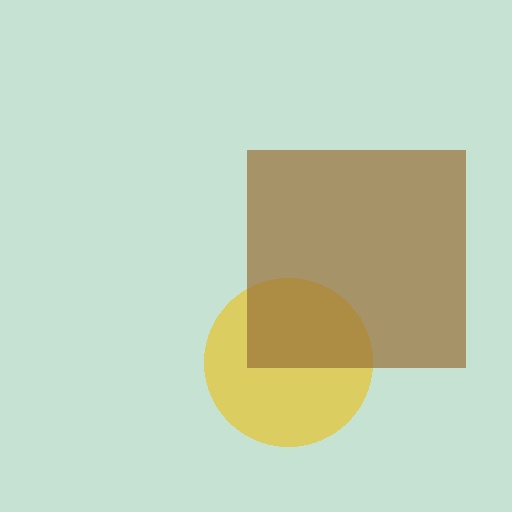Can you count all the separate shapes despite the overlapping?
Yes, there are 2 separate shapes.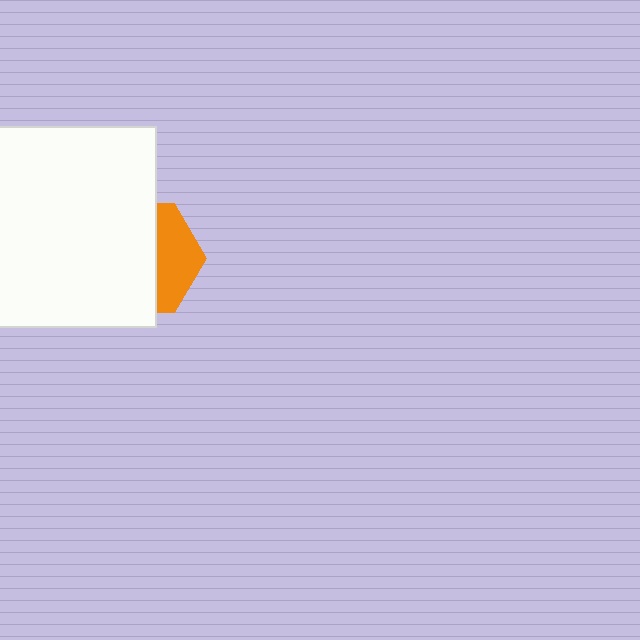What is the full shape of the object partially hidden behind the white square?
The partially hidden object is an orange hexagon.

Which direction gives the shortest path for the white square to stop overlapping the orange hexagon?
Moving left gives the shortest separation.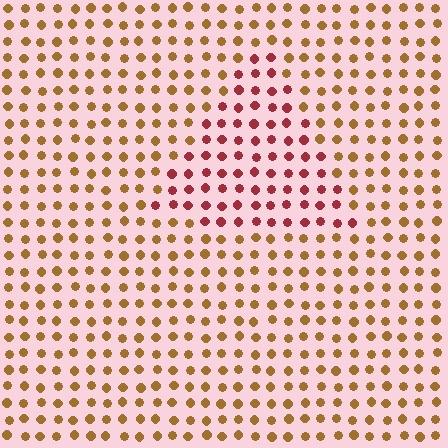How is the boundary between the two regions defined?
The boundary is defined purely by a slight shift in hue (about 44 degrees). Spacing, size, and orientation are identical on both sides.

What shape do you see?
I see a triangle.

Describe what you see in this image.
The image is filled with small brown elements in a uniform arrangement. A triangle-shaped region is visible where the elements are tinted to a slightly different hue, forming a subtle color boundary.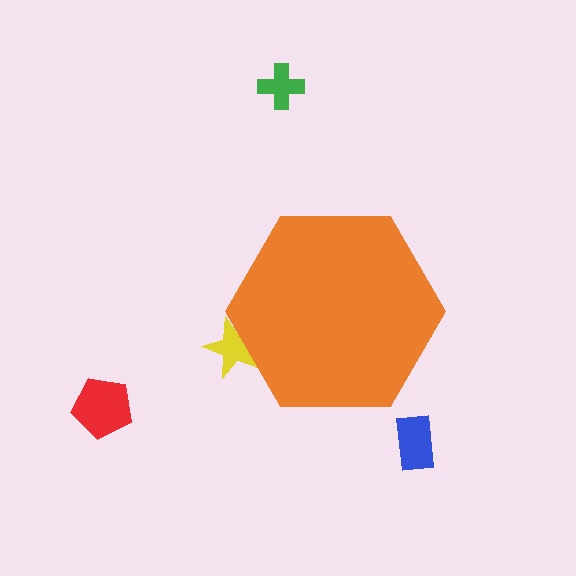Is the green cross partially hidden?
No, the green cross is fully visible.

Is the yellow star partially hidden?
Yes, the yellow star is partially hidden behind the orange hexagon.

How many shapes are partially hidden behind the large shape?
1 shape is partially hidden.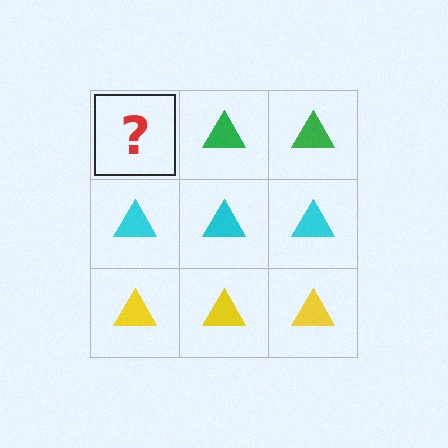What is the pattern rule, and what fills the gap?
The rule is that each row has a consistent color. The gap should be filled with a green triangle.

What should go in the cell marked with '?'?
The missing cell should contain a green triangle.